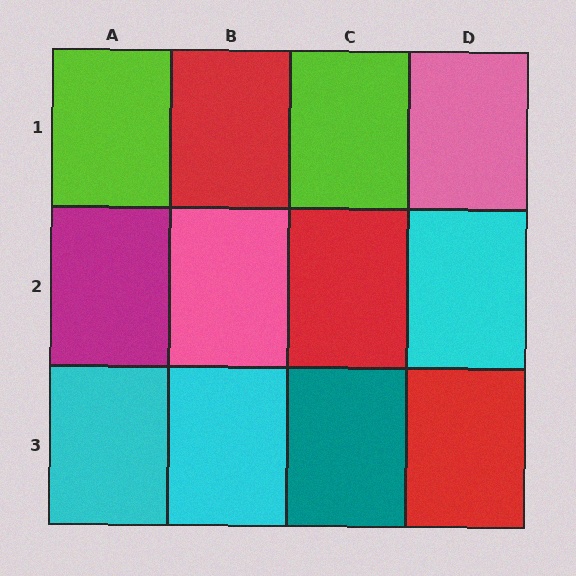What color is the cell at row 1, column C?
Lime.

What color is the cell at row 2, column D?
Cyan.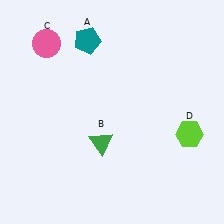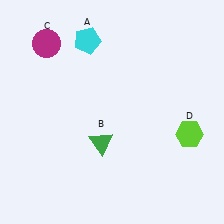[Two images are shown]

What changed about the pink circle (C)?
In Image 1, C is pink. In Image 2, it changed to magenta.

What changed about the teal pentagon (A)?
In Image 1, A is teal. In Image 2, it changed to cyan.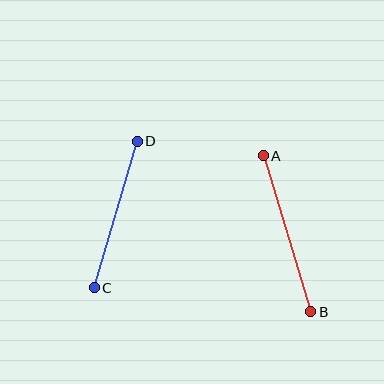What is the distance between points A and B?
The distance is approximately 163 pixels.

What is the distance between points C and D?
The distance is approximately 153 pixels.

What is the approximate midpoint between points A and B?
The midpoint is at approximately (287, 234) pixels.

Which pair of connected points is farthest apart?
Points A and B are farthest apart.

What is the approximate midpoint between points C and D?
The midpoint is at approximately (116, 215) pixels.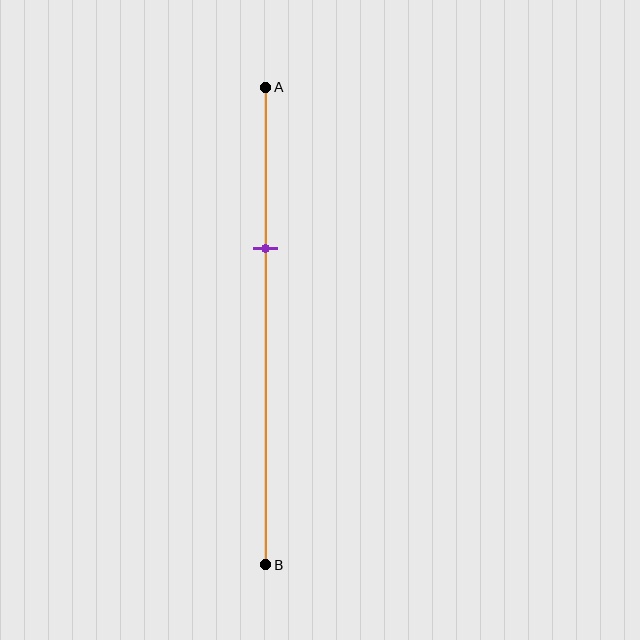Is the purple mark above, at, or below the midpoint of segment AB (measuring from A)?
The purple mark is above the midpoint of segment AB.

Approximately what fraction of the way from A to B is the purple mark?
The purple mark is approximately 35% of the way from A to B.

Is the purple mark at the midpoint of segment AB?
No, the mark is at about 35% from A, not at the 50% midpoint.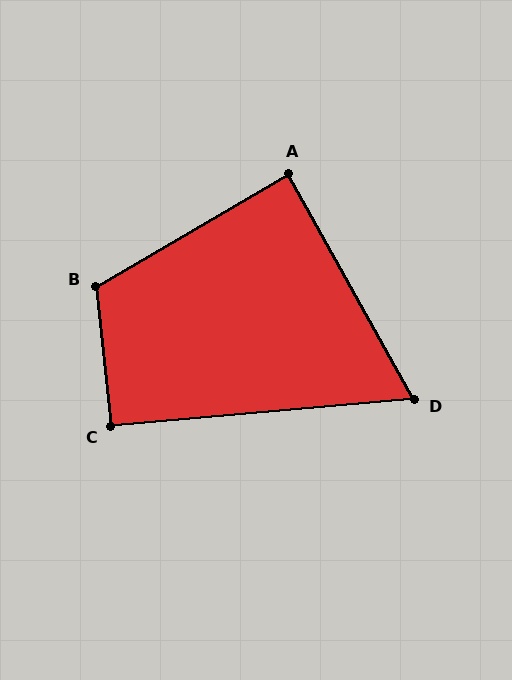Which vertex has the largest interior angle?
B, at approximately 114 degrees.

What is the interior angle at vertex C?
Approximately 91 degrees (approximately right).